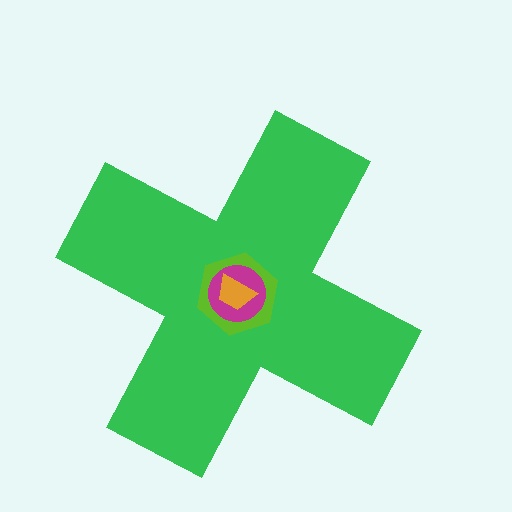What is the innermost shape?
The orange trapezoid.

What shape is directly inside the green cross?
The lime hexagon.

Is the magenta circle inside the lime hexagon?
Yes.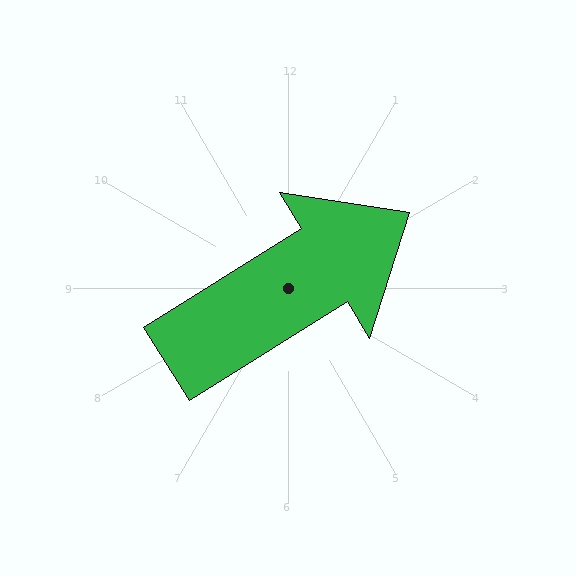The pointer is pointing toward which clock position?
Roughly 2 o'clock.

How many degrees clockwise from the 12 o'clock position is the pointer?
Approximately 58 degrees.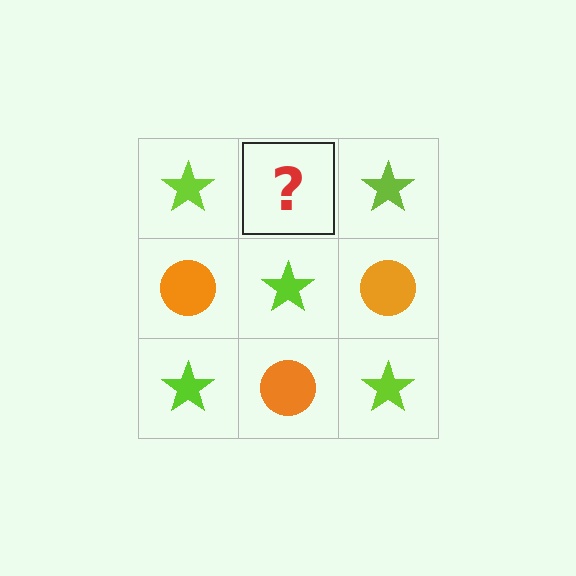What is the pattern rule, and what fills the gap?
The rule is that it alternates lime star and orange circle in a checkerboard pattern. The gap should be filled with an orange circle.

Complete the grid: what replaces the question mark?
The question mark should be replaced with an orange circle.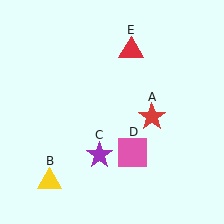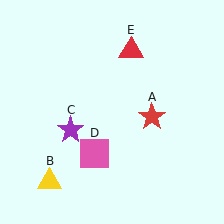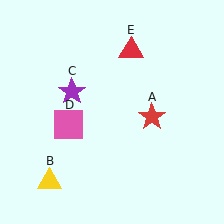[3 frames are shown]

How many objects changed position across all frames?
2 objects changed position: purple star (object C), pink square (object D).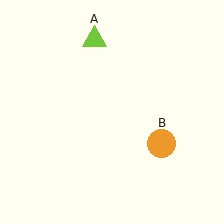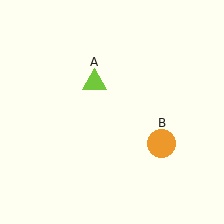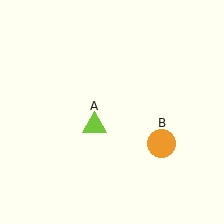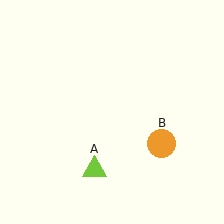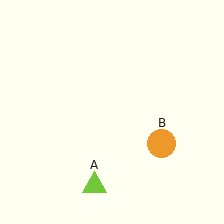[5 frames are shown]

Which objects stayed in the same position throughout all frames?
Orange circle (object B) remained stationary.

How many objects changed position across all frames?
1 object changed position: lime triangle (object A).